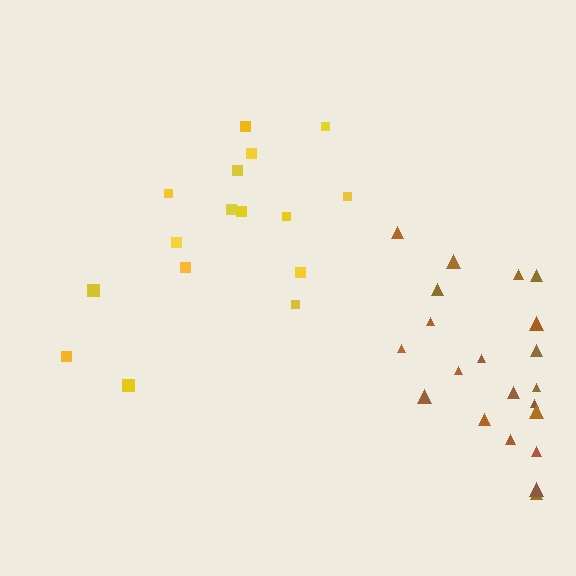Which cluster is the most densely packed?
Brown.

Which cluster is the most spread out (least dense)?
Yellow.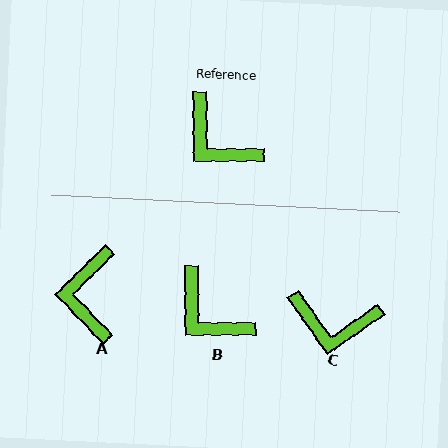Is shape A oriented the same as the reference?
No, it is off by about 46 degrees.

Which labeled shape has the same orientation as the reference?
B.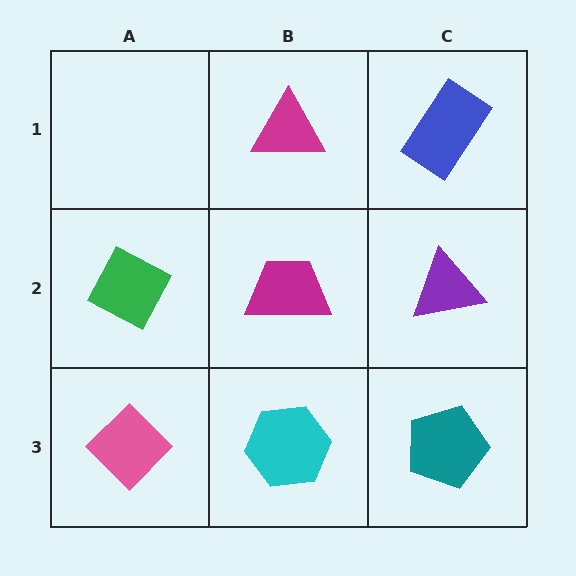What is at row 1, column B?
A magenta triangle.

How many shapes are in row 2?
3 shapes.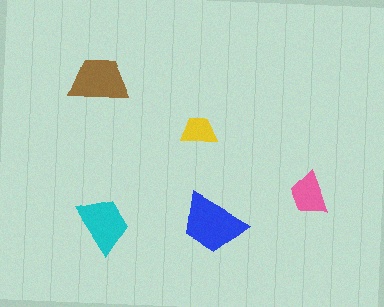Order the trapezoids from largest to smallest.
the blue one, the brown one, the cyan one, the pink one, the yellow one.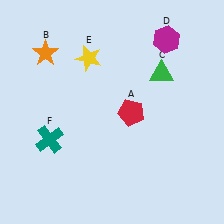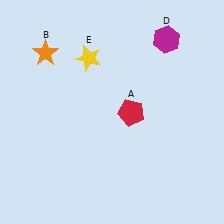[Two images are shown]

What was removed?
The teal cross (F), the green triangle (C) were removed in Image 2.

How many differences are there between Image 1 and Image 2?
There are 2 differences between the two images.